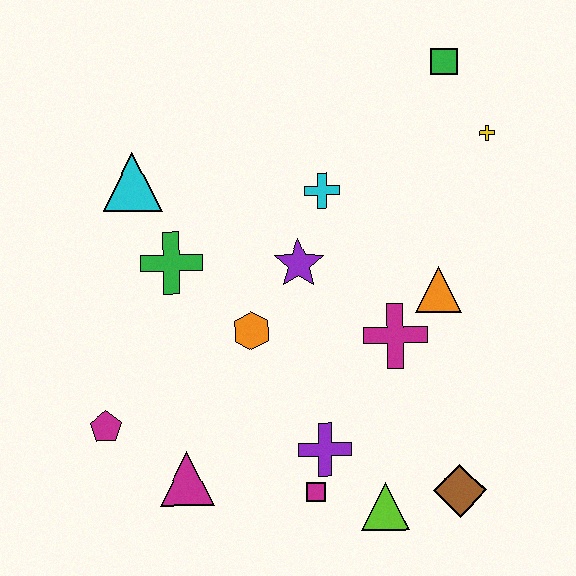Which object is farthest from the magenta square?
The green square is farthest from the magenta square.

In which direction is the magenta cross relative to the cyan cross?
The magenta cross is below the cyan cross.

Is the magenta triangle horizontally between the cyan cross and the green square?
No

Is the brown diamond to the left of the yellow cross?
Yes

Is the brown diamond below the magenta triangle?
Yes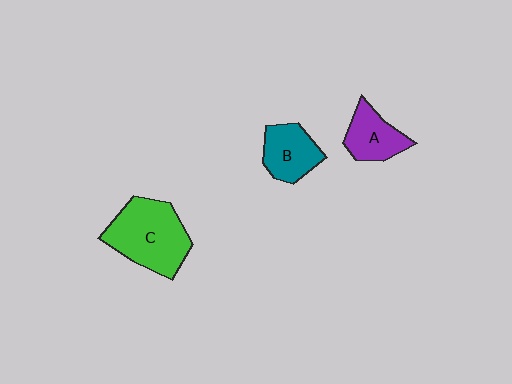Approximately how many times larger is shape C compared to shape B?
Approximately 1.8 times.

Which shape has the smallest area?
Shape A (purple).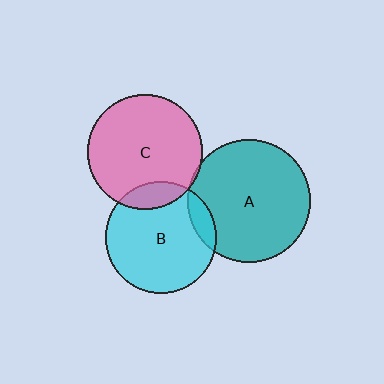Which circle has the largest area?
Circle A (teal).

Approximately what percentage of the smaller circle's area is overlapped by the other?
Approximately 5%.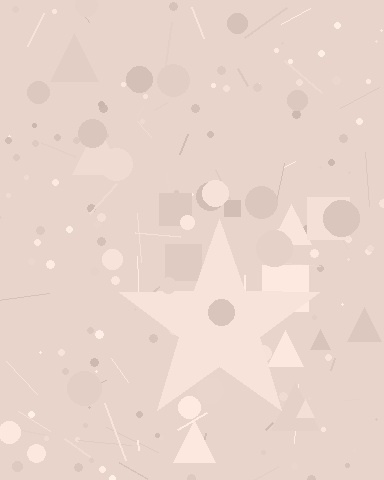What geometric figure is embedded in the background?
A star is embedded in the background.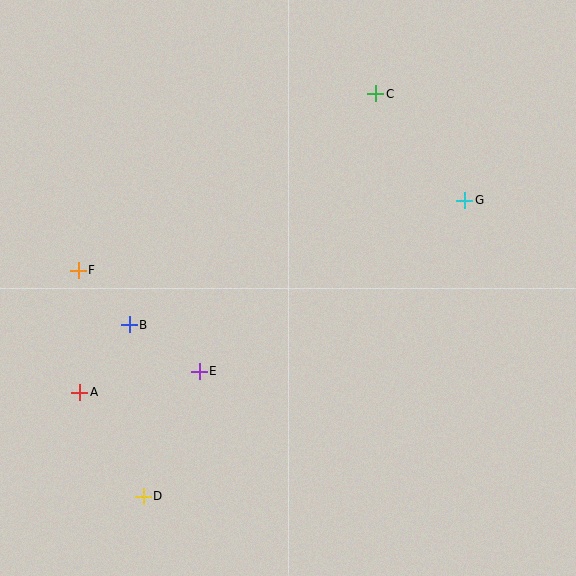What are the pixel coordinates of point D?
Point D is at (143, 496).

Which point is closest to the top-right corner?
Point C is closest to the top-right corner.